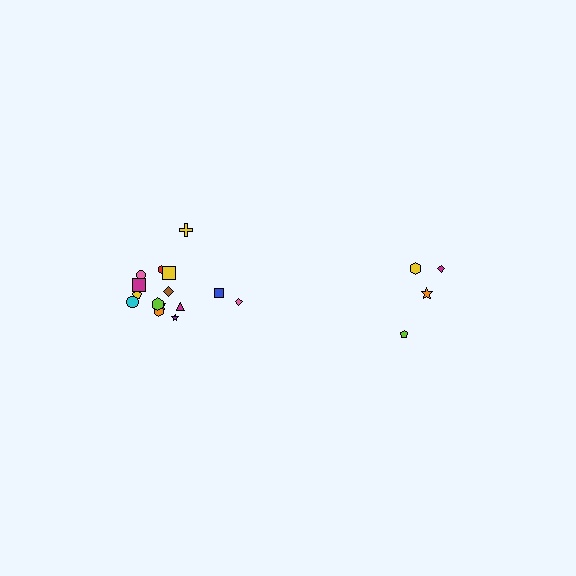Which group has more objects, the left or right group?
The left group.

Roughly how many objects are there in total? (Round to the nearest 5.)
Roughly 20 objects in total.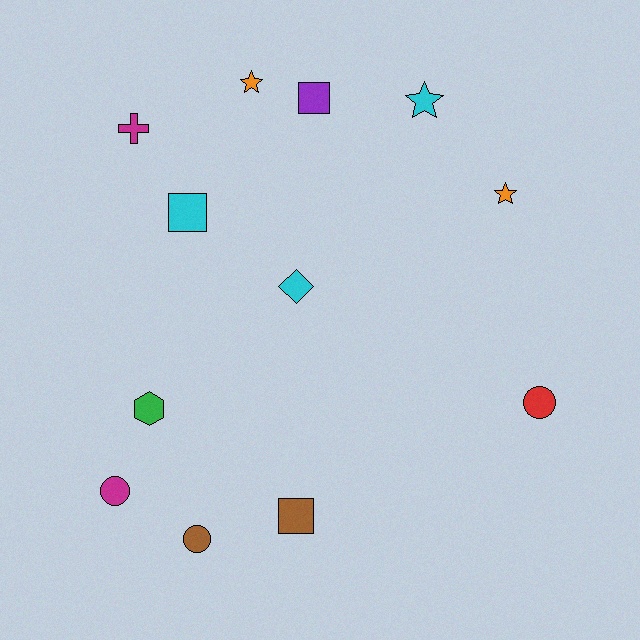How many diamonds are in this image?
There is 1 diamond.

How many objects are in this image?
There are 12 objects.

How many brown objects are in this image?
There are 2 brown objects.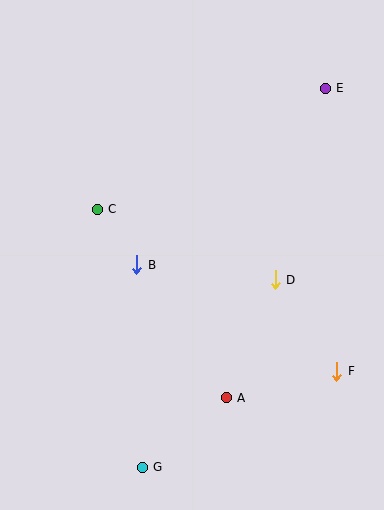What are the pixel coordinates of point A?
Point A is at (226, 398).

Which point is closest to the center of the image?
Point B at (137, 265) is closest to the center.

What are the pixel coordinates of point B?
Point B is at (137, 265).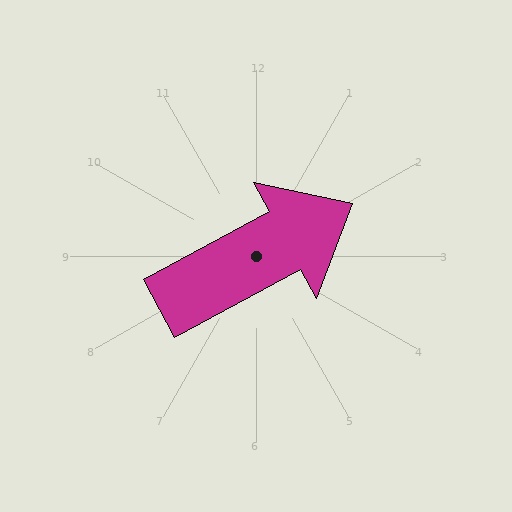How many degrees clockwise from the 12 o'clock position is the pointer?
Approximately 62 degrees.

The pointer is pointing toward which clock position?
Roughly 2 o'clock.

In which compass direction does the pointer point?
Northeast.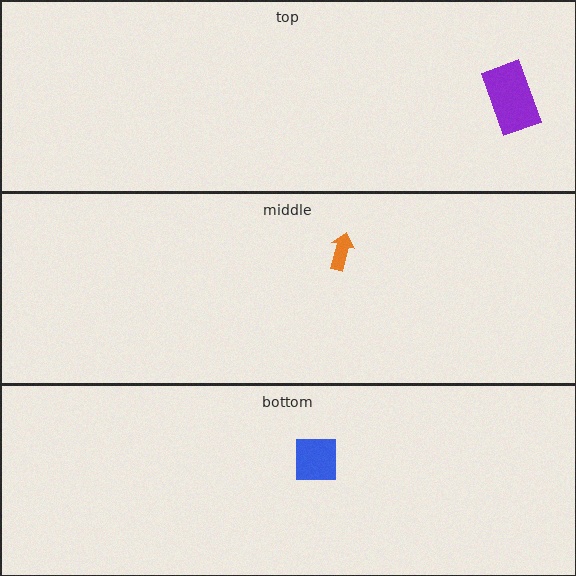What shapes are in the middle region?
The orange arrow.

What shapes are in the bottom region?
The blue square.